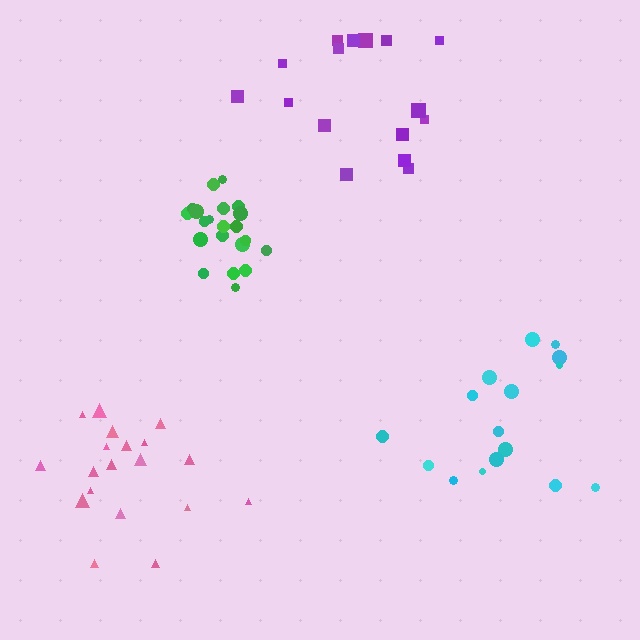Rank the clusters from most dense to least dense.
green, pink, cyan, purple.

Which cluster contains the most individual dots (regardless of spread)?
Green (21).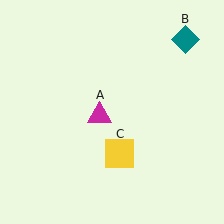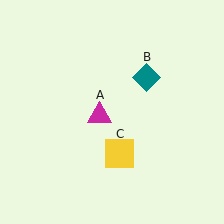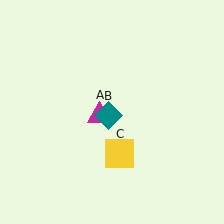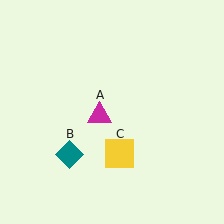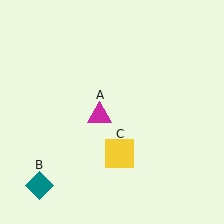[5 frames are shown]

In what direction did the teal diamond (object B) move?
The teal diamond (object B) moved down and to the left.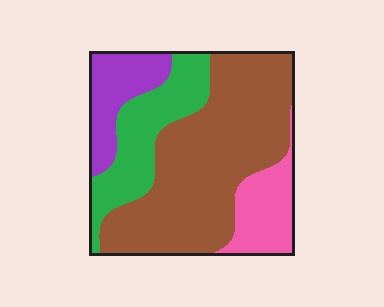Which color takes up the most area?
Brown, at roughly 55%.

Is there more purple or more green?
Green.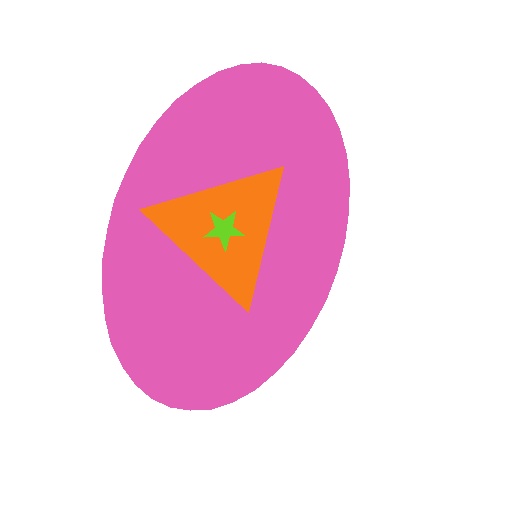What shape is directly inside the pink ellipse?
The orange triangle.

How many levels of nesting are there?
3.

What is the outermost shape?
The pink ellipse.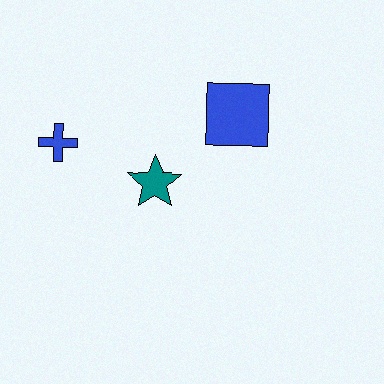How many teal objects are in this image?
There is 1 teal object.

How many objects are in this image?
There are 3 objects.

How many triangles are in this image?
There are no triangles.